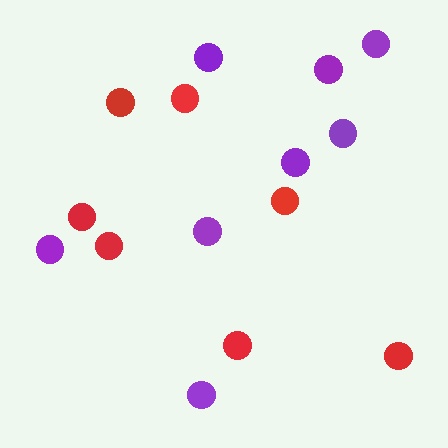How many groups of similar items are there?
There are 2 groups: one group of purple circles (8) and one group of red circles (7).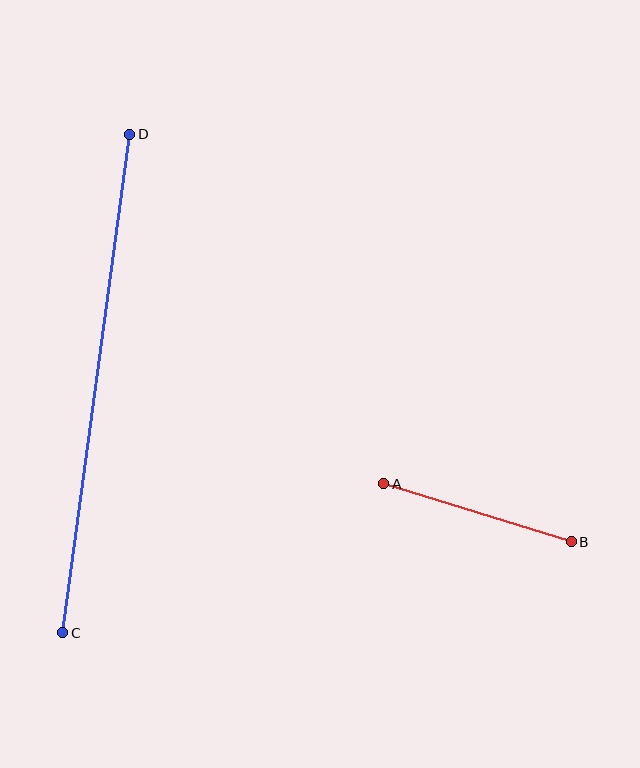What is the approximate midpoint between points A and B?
The midpoint is at approximately (478, 513) pixels.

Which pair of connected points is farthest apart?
Points C and D are farthest apart.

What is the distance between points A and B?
The distance is approximately 196 pixels.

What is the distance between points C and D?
The distance is approximately 503 pixels.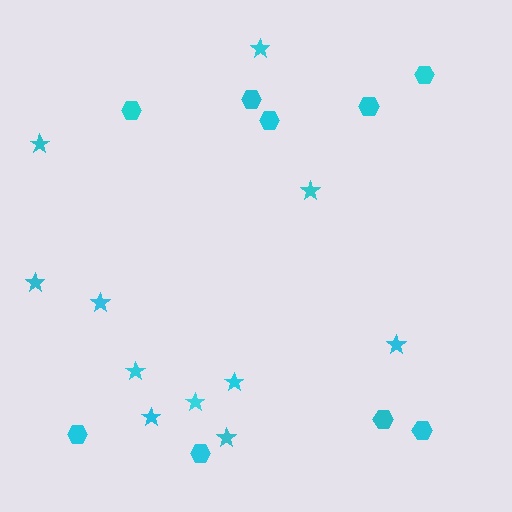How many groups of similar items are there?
There are 2 groups: one group of hexagons (9) and one group of stars (11).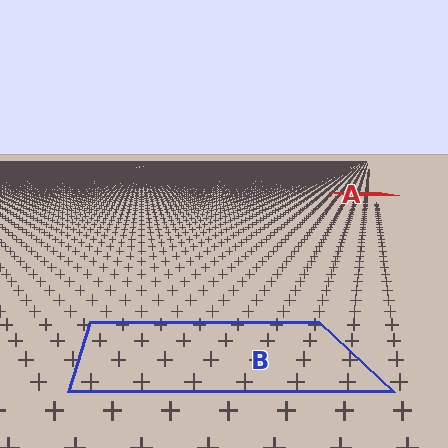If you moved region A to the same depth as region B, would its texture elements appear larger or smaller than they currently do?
They would appear larger. At a closer depth, the same texture elements are projected at a bigger on-screen size.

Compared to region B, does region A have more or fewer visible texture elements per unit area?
Region A has more texture elements per unit area — they are packed more densely because it is farther away.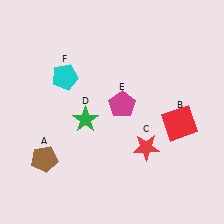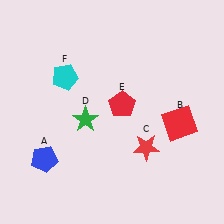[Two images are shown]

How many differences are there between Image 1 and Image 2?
There are 2 differences between the two images.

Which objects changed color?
A changed from brown to blue. E changed from magenta to red.